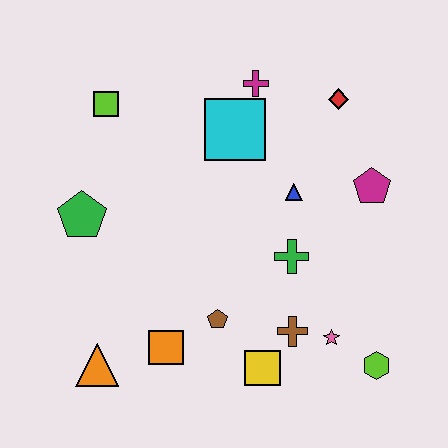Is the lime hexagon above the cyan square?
No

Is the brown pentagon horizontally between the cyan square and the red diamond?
No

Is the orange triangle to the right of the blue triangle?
No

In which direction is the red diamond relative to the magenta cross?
The red diamond is to the right of the magenta cross.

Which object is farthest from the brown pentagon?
The red diamond is farthest from the brown pentagon.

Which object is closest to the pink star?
The brown cross is closest to the pink star.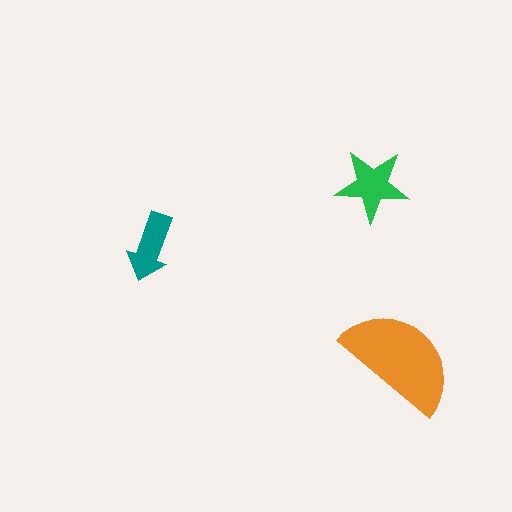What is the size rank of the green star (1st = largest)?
2nd.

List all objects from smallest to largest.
The teal arrow, the green star, the orange semicircle.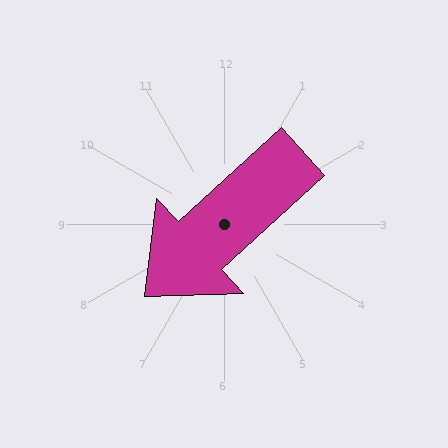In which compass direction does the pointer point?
Southwest.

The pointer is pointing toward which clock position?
Roughly 8 o'clock.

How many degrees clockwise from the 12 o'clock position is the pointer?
Approximately 228 degrees.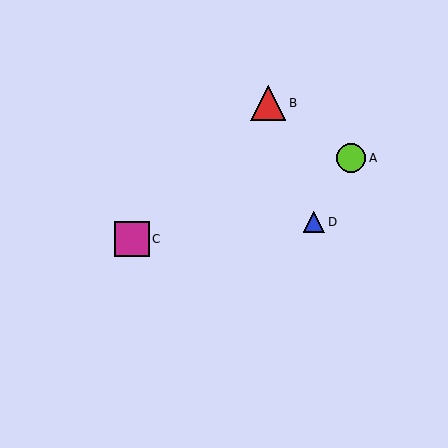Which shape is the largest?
The magenta square (labeled C) is the largest.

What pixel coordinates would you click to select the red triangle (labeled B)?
Click at (268, 103) to select the red triangle B.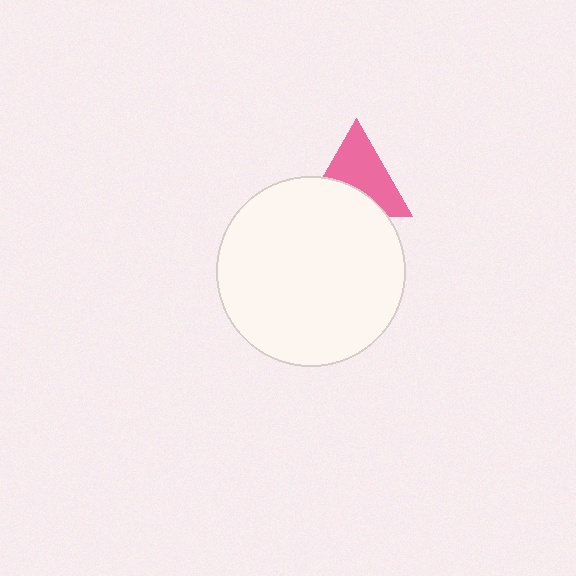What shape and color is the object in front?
The object in front is a white circle.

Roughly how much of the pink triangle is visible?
About half of it is visible (roughly 60%).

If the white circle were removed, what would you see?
You would see the complete pink triangle.